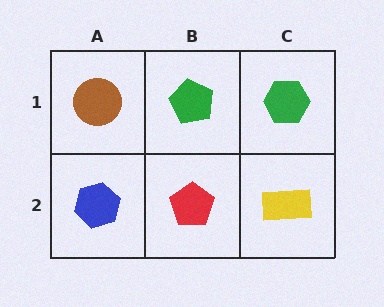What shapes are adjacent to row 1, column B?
A red pentagon (row 2, column B), a brown circle (row 1, column A), a green hexagon (row 1, column C).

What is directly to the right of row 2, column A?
A red pentagon.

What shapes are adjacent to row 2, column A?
A brown circle (row 1, column A), a red pentagon (row 2, column B).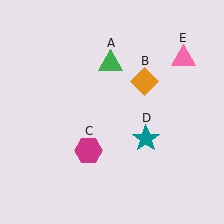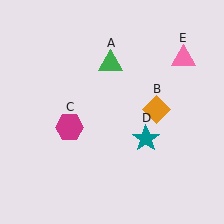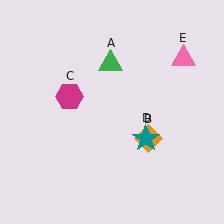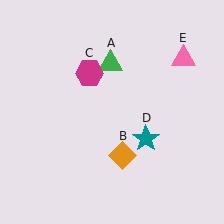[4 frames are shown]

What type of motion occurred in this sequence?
The orange diamond (object B), magenta hexagon (object C) rotated clockwise around the center of the scene.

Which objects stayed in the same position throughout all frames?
Green triangle (object A) and teal star (object D) and pink triangle (object E) remained stationary.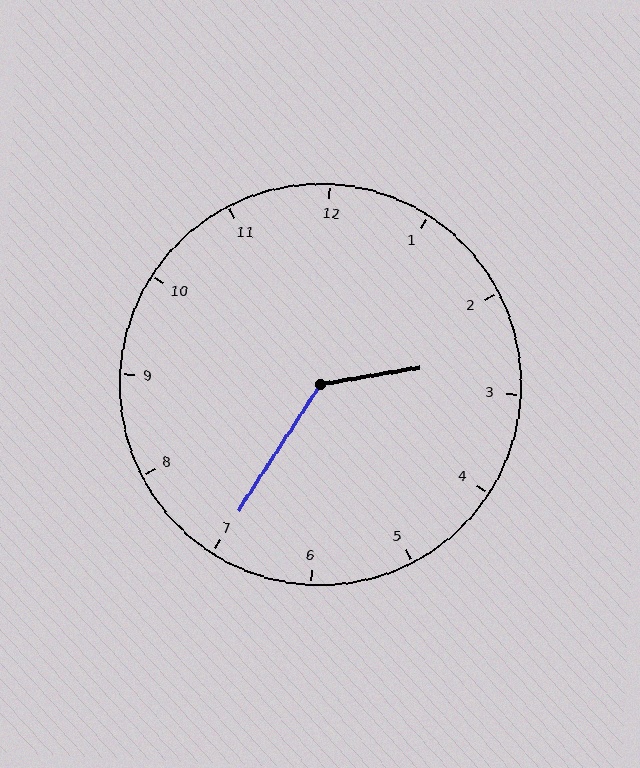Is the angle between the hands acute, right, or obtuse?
It is obtuse.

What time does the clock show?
2:35.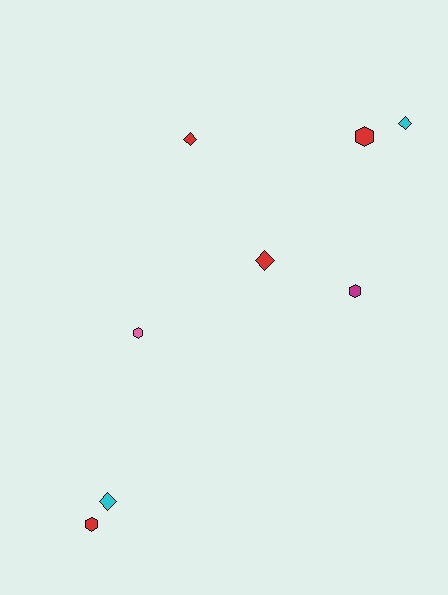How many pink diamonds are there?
There are no pink diamonds.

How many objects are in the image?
There are 8 objects.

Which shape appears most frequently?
Diamond, with 4 objects.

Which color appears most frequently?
Red, with 4 objects.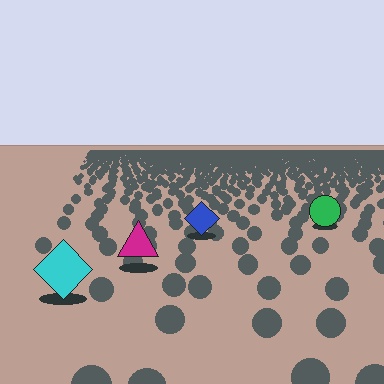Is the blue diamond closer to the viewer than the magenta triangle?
No. The magenta triangle is closer — you can tell from the texture gradient: the ground texture is coarser near it.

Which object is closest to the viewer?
The cyan diamond is closest. The texture marks near it are larger and more spread out.